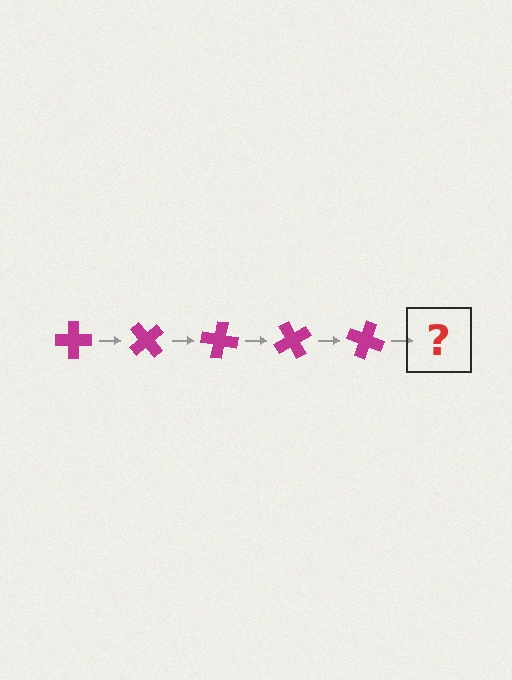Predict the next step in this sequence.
The next step is a magenta cross rotated 250 degrees.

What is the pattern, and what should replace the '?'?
The pattern is that the cross rotates 50 degrees each step. The '?' should be a magenta cross rotated 250 degrees.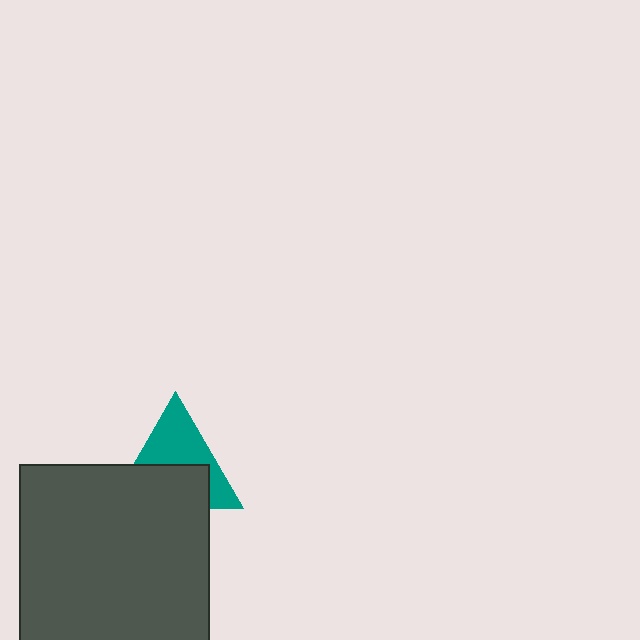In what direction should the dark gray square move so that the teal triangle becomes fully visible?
The dark gray square should move down. That is the shortest direction to clear the overlap and leave the teal triangle fully visible.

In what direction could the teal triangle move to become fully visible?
The teal triangle could move up. That would shift it out from behind the dark gray square entirely.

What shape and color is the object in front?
The object in front is a dark gray square.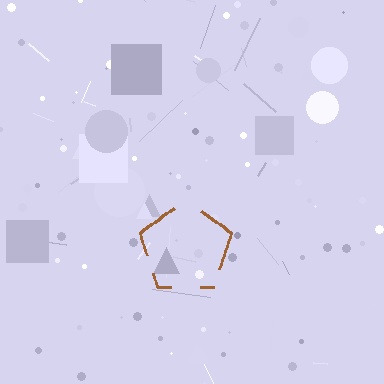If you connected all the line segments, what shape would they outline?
They would outline a pentagon.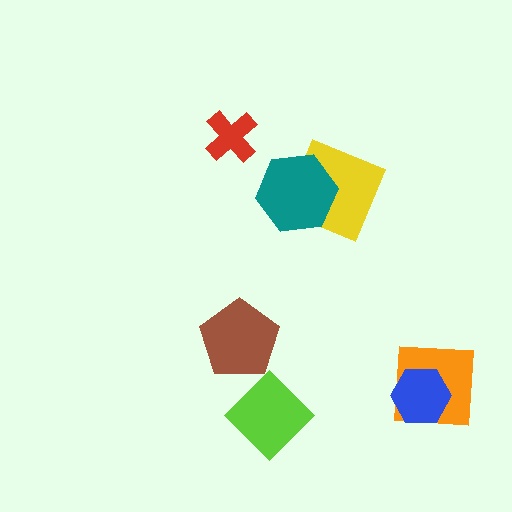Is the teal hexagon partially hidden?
No, no other shape covers it.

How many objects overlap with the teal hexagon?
1 object overlaps with the teal hexagon.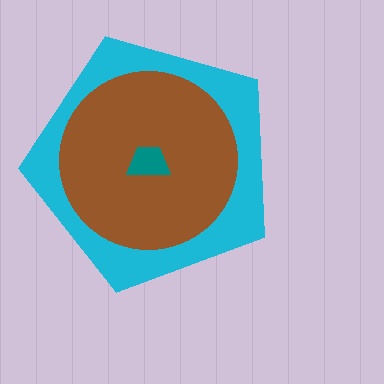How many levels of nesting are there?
3.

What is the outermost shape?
The cyan pentagon.